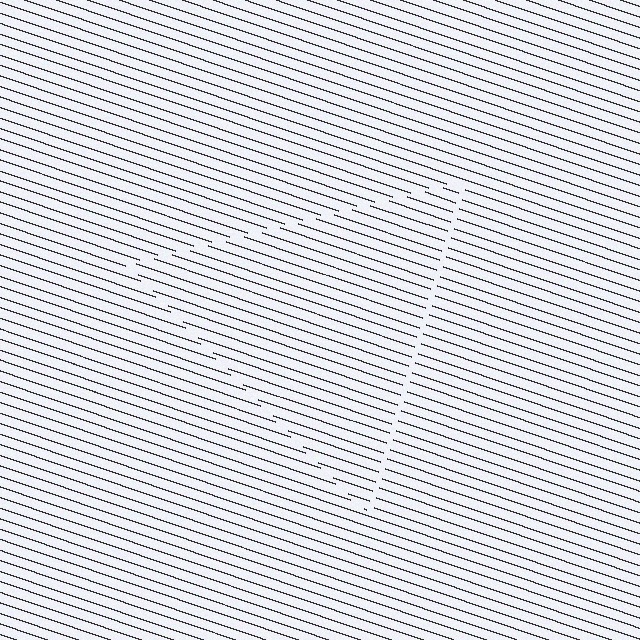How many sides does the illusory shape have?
3 sides — the line-ends trace a triangle.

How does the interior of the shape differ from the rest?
The interior of the shape contains the same grating, shifted by half a period — the contour is defined by the phase discontinuity where line-ends from the inner and outer gratings abut.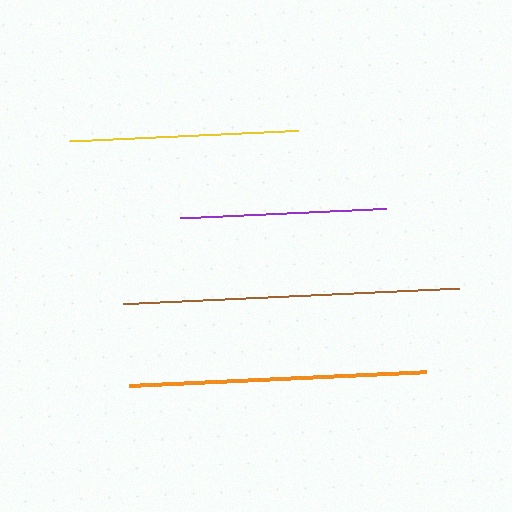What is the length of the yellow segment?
The yellow segment is approximately 230 pixels long.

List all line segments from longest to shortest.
From longest to shortest: brown, orange, yellow, purple.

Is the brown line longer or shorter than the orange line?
The brown line is longer than the orange line.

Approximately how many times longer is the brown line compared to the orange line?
The brown line is approximately 1.1 times the length of the orange line.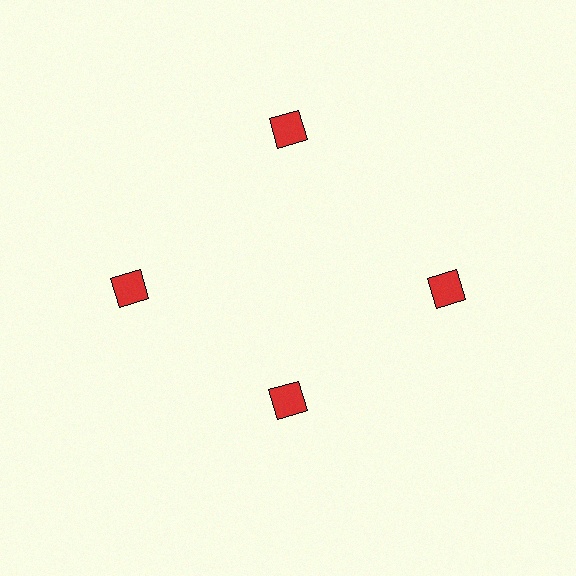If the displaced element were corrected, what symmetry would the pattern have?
It would have 4-fold rotational symmetry — the pattern would map onto itself every 90 degrees.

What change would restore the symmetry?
The symmetry would be restored by moving it outward, back onto the ring so that all 4 squares sit at equal angles and equal distance from the center.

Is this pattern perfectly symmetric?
No. The 4 red squares are arranged in a ring, but one element near the 6 o'clock position is pulled inward toward the center, breaking the 4-fold rotational symmetry.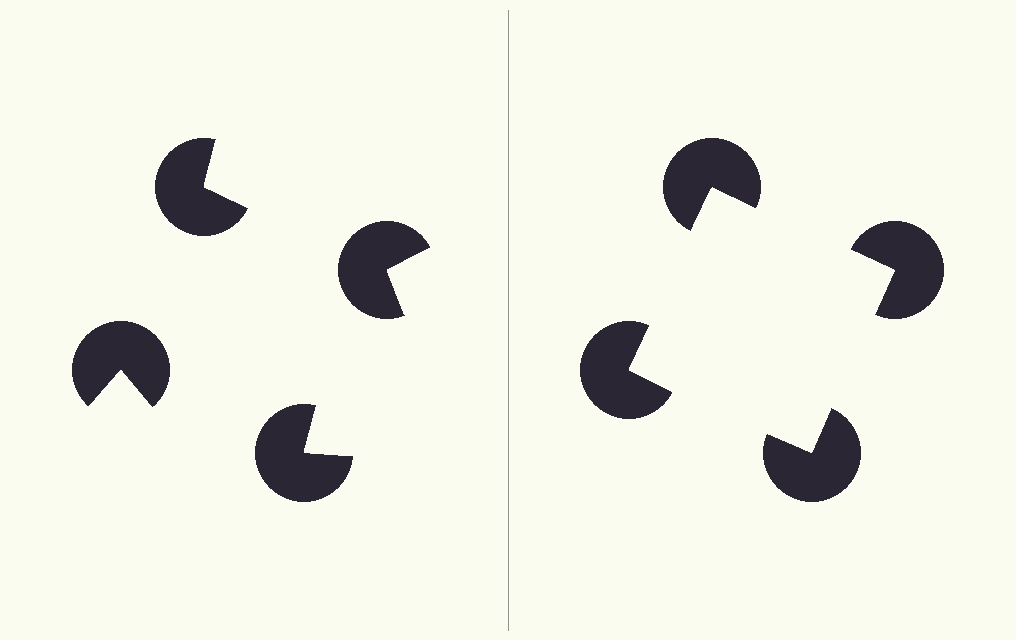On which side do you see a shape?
An illusory square appears on the right side. On the left side the wedge cuts are rotated, so no coherent shape forms.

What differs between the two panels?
The pac-man discs are positioned identically on both sides; only the wedge orientations differ. On the right they align to a square; on the left they are misaligned.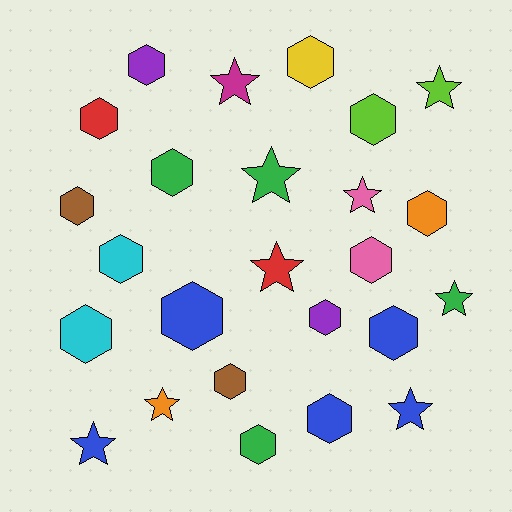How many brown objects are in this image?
There are 2 brown objects.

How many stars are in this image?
There are 9 stars.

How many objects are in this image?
There are 25 objects.